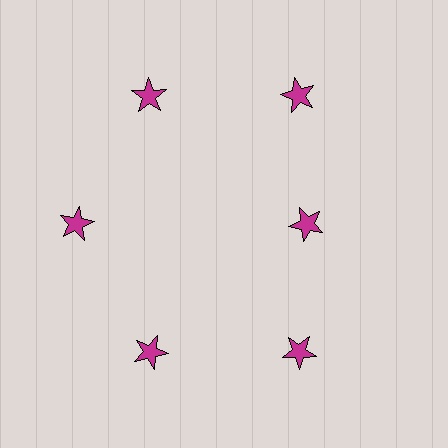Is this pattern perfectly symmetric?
No. The 6 magenta stars are arranged in a ring, but one element near the 3 o'clock position is pulled inward toward the center, breaking the 6-fold rotational symmetry.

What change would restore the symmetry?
The symmetry would be restored by moving it outward, back onto the ring so that all 6 stars sit at equal angles and equal distance from the center.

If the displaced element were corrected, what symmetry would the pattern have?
It would have 6-fold rotational symmetry — the pattern would map onto itself every 60 degrees.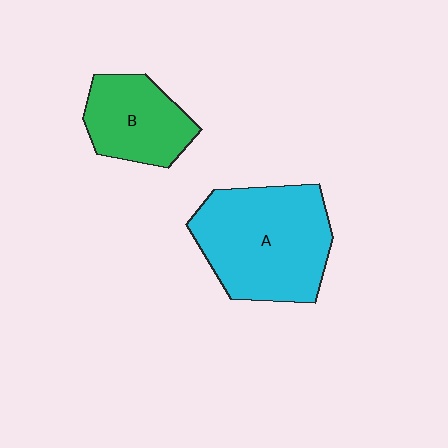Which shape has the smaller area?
Shape B (green).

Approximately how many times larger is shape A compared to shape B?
Approximately 1.7 times.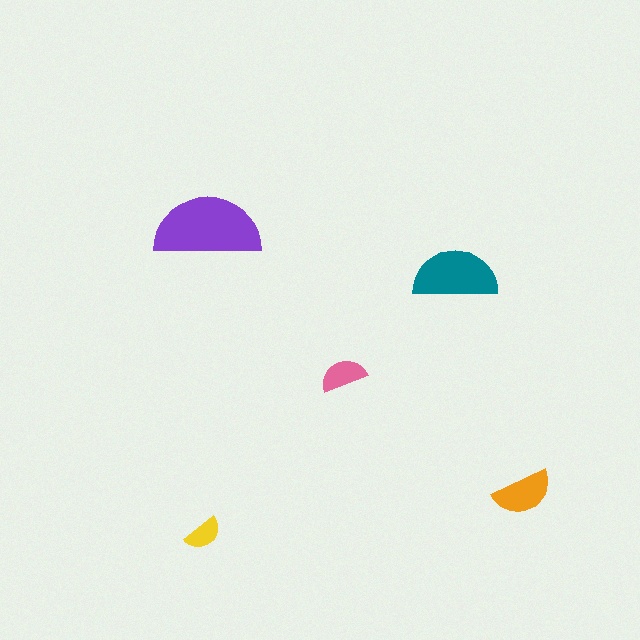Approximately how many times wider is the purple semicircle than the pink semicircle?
About 2.5 times wider.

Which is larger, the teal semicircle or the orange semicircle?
The teal one.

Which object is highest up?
The purple semicircle is topmost.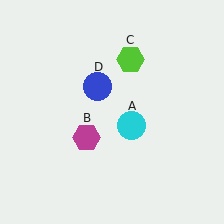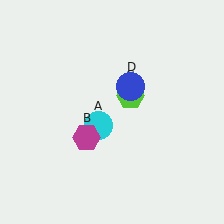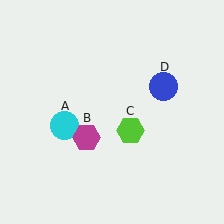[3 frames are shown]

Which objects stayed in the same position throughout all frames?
Magenta hexagon (object B) remained stationary.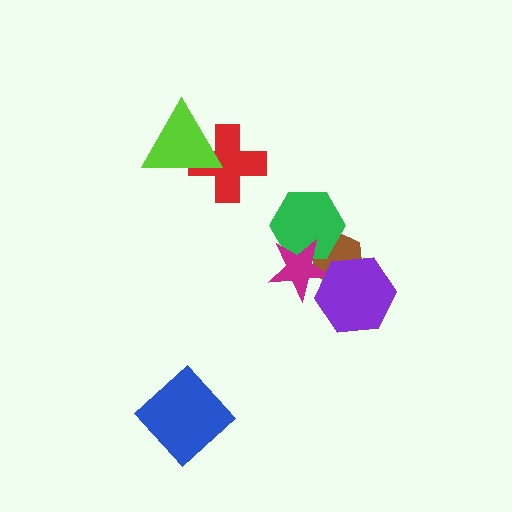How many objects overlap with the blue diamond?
0 objects overlap with the blue diamond.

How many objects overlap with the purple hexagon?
2 objects overlap with the purple hexagon.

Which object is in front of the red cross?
The lime triangle is in front of the red cross.